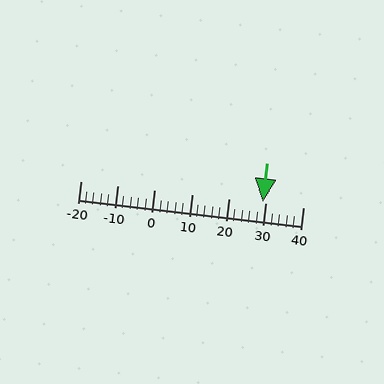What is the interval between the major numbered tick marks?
The major tick marks are spaced 10 units apart.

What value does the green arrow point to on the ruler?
The green arrow points to approximately 29.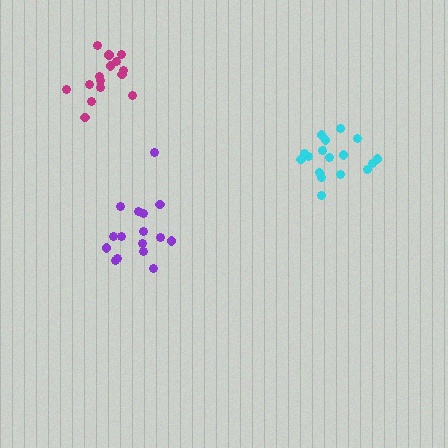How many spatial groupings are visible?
There are 3 spatial groupings.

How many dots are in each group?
Group 1: 17 dots, Group 2: 16 dots, Group 3: 15 dots (48 total).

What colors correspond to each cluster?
The clusters are colored: cyan, purple, magenta.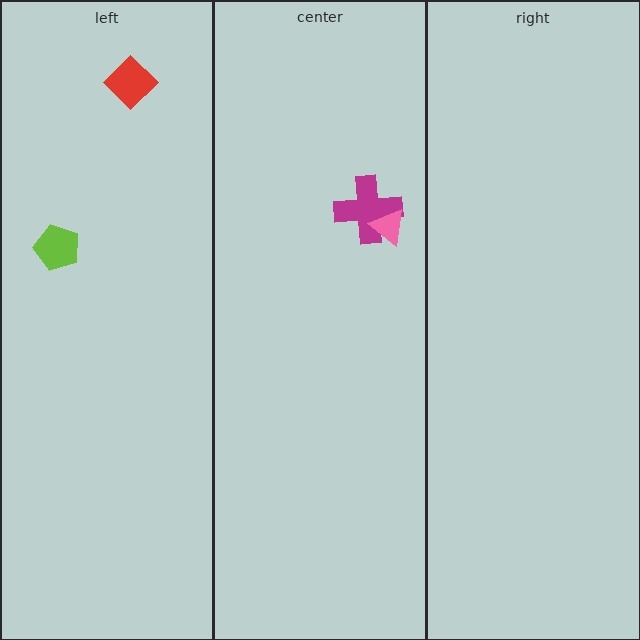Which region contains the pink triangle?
The center region.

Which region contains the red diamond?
The left region.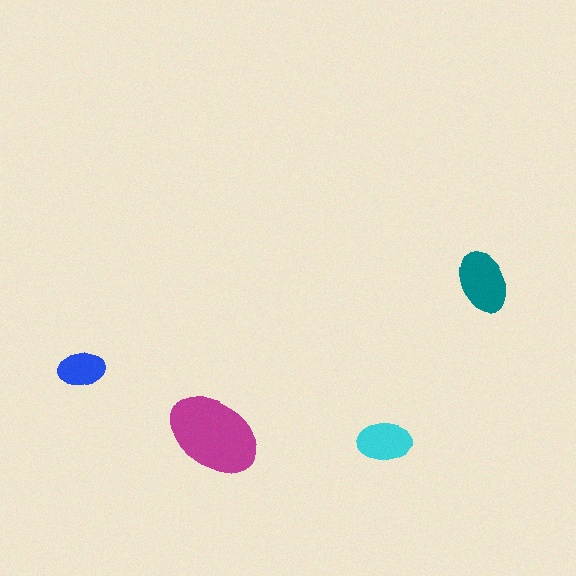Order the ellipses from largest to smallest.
the magenta one, the teal one, the cyan one, the blue one.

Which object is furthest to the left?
The blue ellipse is leftmost.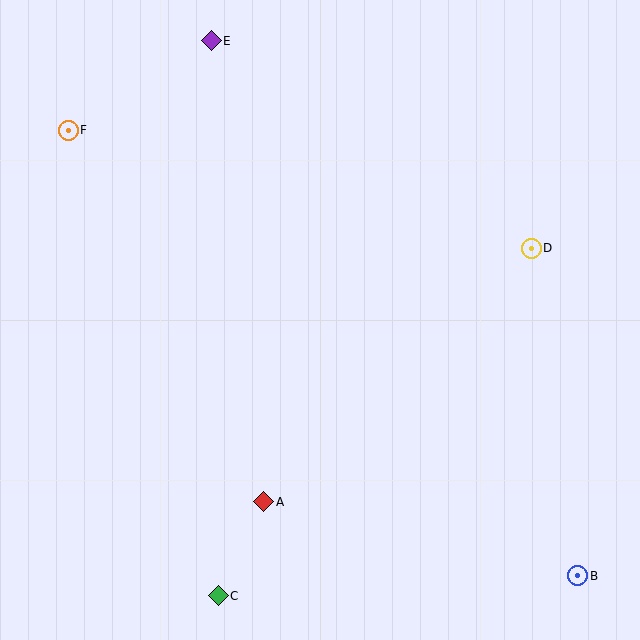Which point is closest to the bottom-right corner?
Point B is closest to the bottom-right corner.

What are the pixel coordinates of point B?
Point B is at (578, 576).